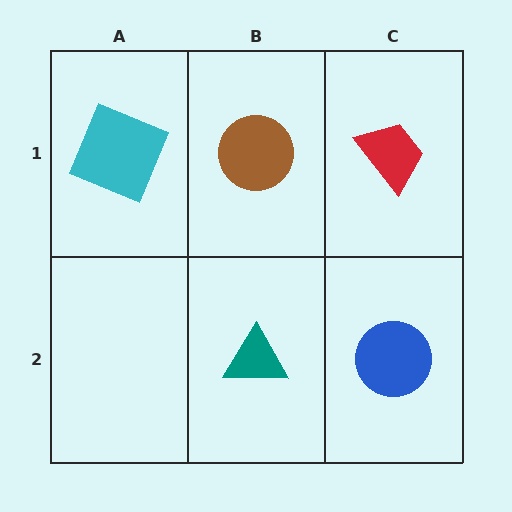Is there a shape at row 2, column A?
No, that cell is empty.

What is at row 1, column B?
A brown circle.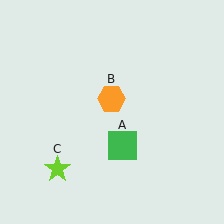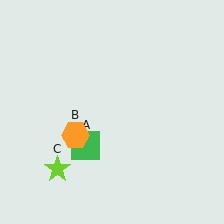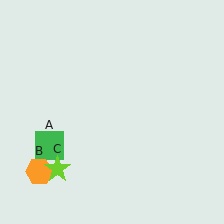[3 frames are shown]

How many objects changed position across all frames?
2 objects changed position: green square (object A), orange hexagon (object B).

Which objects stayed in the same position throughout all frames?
Lime star (object C) remained stationary.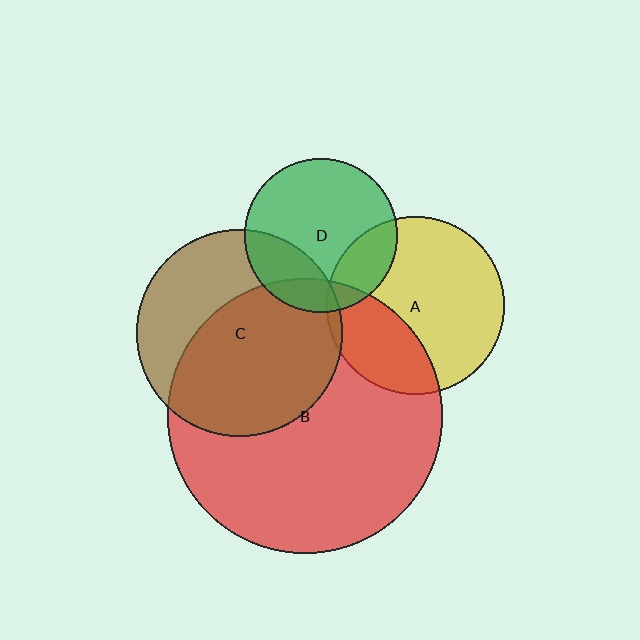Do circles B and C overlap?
Yes.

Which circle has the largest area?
Circle B (red).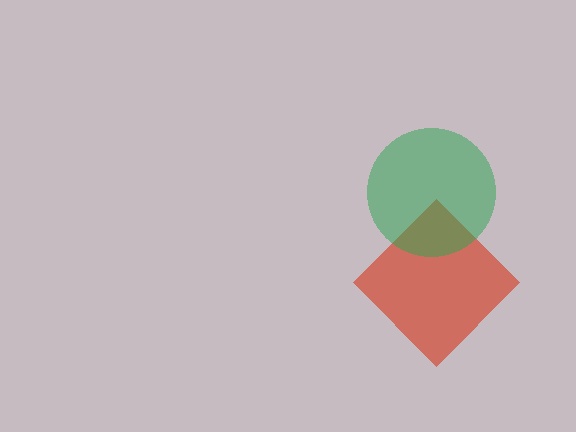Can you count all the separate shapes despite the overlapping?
Yes, there are 2 separate shapes.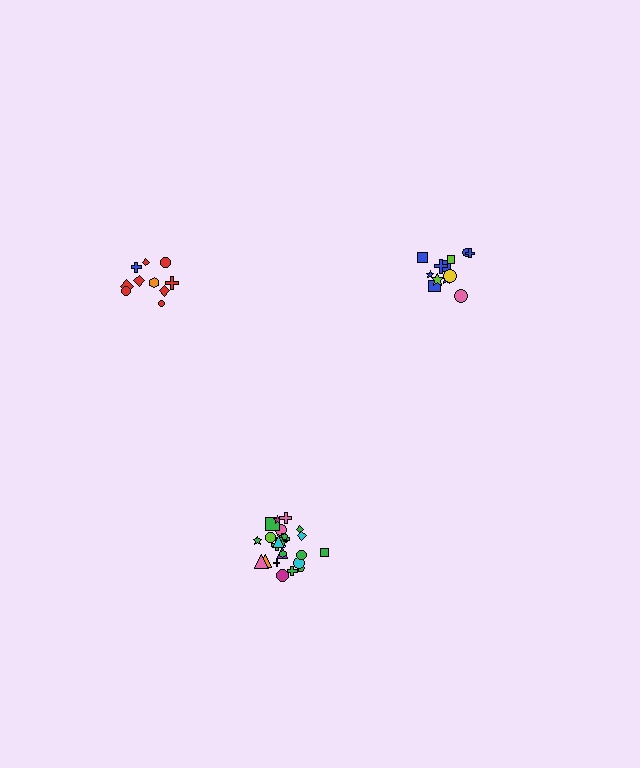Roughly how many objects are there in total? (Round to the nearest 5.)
Roughly 45 objects in total.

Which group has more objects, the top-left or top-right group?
The top-right group.